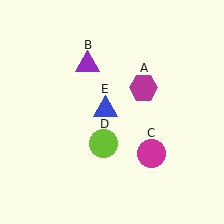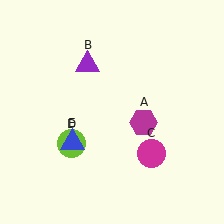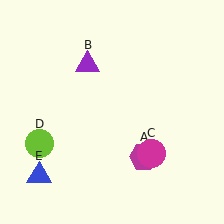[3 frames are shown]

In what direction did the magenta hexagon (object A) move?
The magenta hexagon (object A) moved down.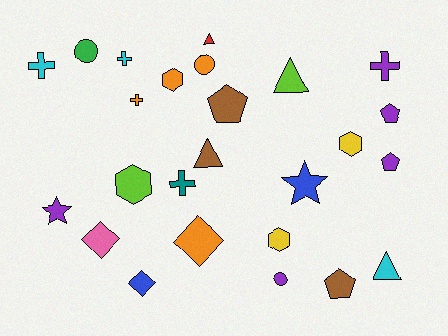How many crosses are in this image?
There are 5 crosses.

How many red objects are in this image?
There is 1 red object.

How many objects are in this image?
There are 25 objects.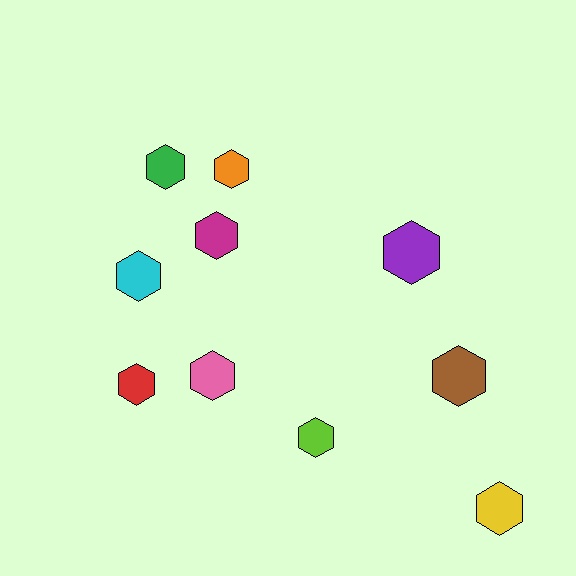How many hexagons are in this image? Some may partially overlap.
There are 10 hexagons.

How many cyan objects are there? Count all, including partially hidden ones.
There is 1 cyan object.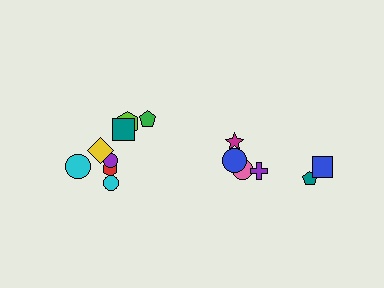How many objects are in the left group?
There are 8 objects.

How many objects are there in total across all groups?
There are 14 objects.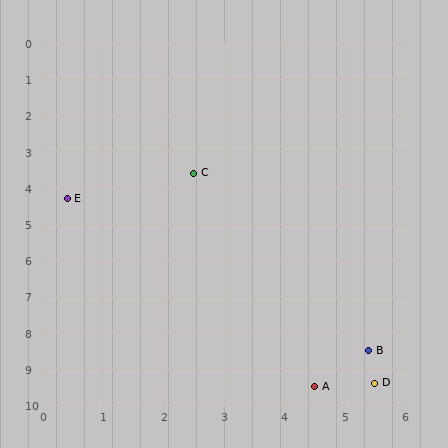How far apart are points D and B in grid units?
Points D and B are about 0.9 grid units apart.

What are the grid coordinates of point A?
Point A is at approximately (4.5, 9.5).